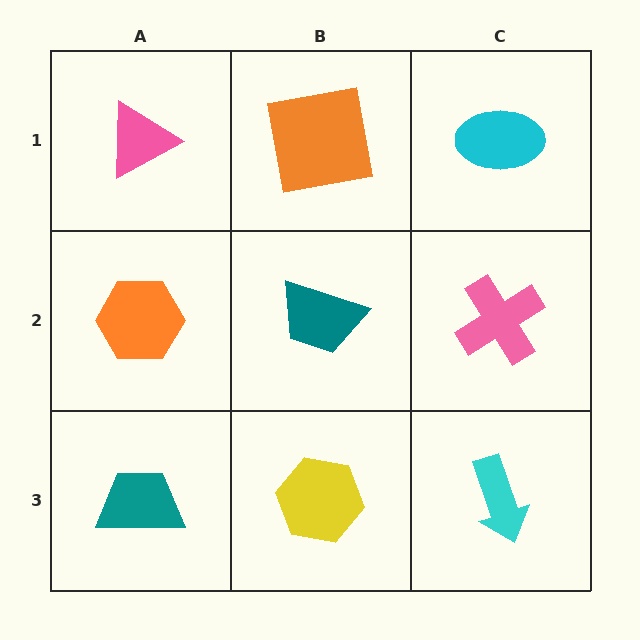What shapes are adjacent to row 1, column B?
A teal trapezoid (row 2, column B), a pink triangle (row 1, column A), a cyan ellipse (row 1, column C).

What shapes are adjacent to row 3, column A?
An orange hexagon (row 2, column A), a yellow hexagon (row 3, column B).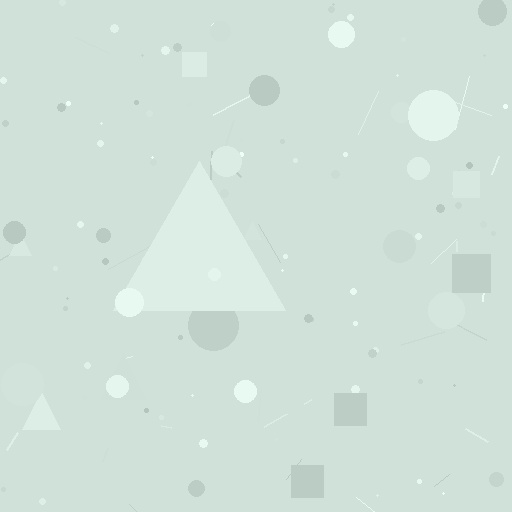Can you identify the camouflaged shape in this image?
The camouflaged shape is a triangle.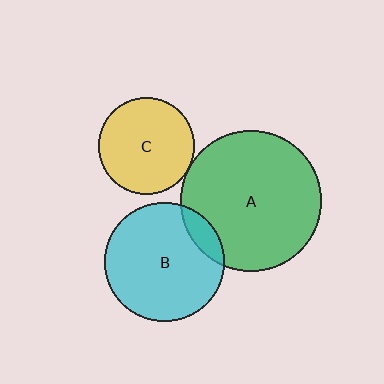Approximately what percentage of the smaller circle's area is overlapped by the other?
Approximately 5%.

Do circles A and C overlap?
Yes.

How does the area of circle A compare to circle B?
Approximately 1.4 times.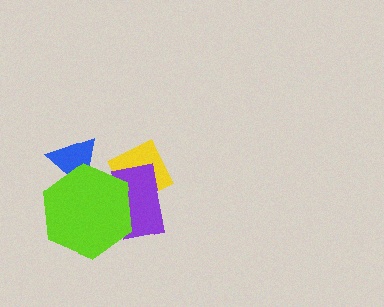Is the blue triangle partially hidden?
Yes, it is partially covered by another shape.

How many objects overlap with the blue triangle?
1 object overlaps with the blue triangle.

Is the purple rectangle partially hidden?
Yes, it is partially covered by another shape.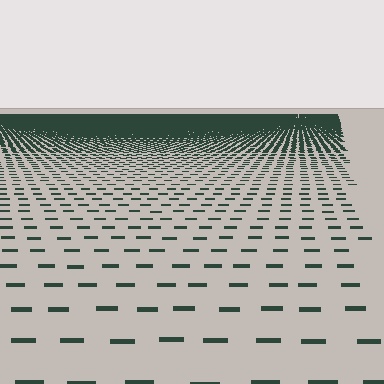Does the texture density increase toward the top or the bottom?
Density increases toward the top.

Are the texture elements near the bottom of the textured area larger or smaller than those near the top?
Larger. Near the bottom, elements are closer to the viewer and appear at a bigger on-screen size.